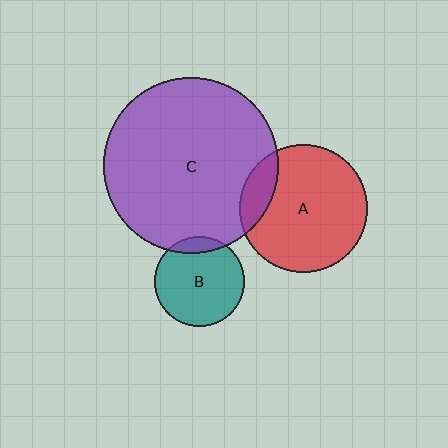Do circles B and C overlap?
Yes.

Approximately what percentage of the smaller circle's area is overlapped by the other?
Approximately 10%.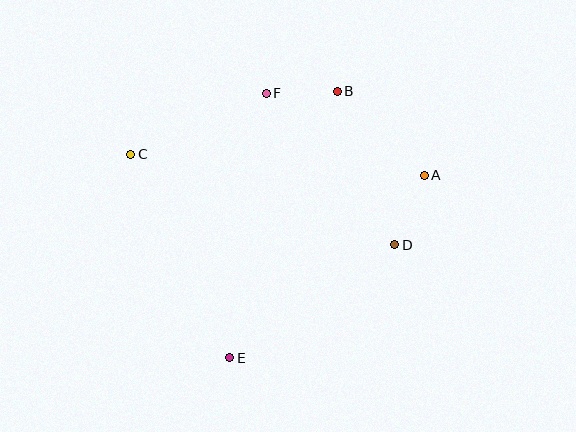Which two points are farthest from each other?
Points A and C are farthest from each other.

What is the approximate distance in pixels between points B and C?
The distance between B and C is approximately 216 pixels.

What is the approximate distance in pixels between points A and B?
The distance between A and B is approximately 121 pixels.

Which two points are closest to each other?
Points B and F are closest to each other.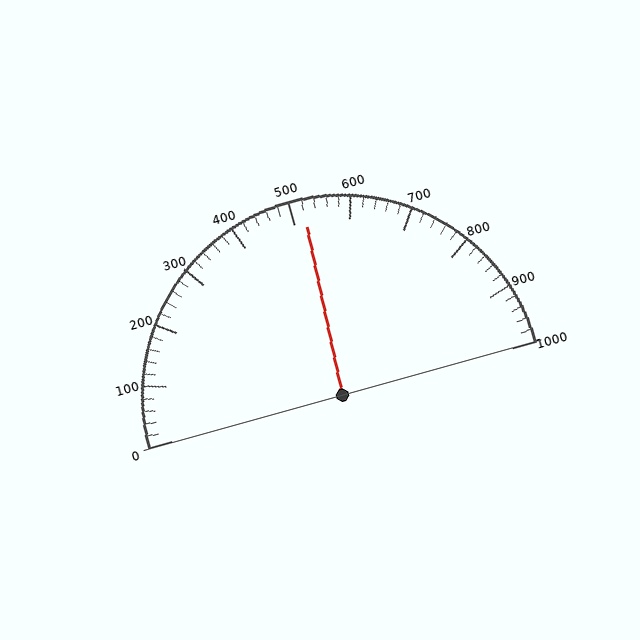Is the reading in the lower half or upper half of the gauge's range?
The reading is in the upper half of the range (0 to 1000).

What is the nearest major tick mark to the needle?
The nearest major tick mark is 500.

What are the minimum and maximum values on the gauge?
The gauge ranges from 0 to 1000.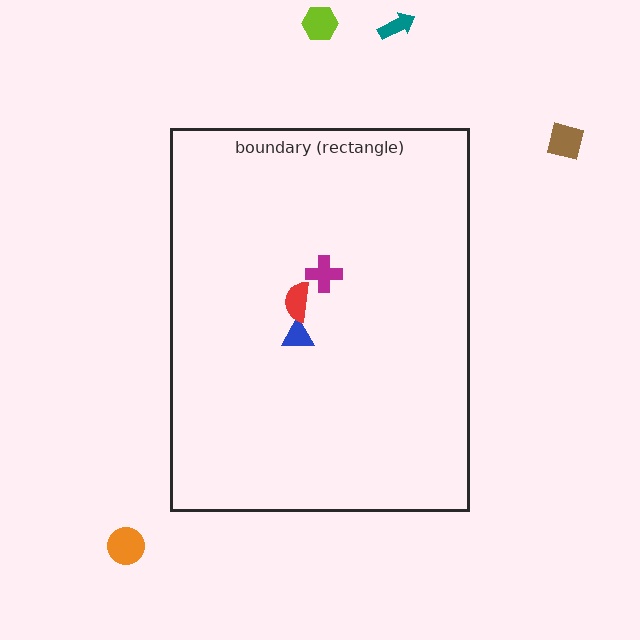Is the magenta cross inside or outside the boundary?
Inside.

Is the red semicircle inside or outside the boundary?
Inside.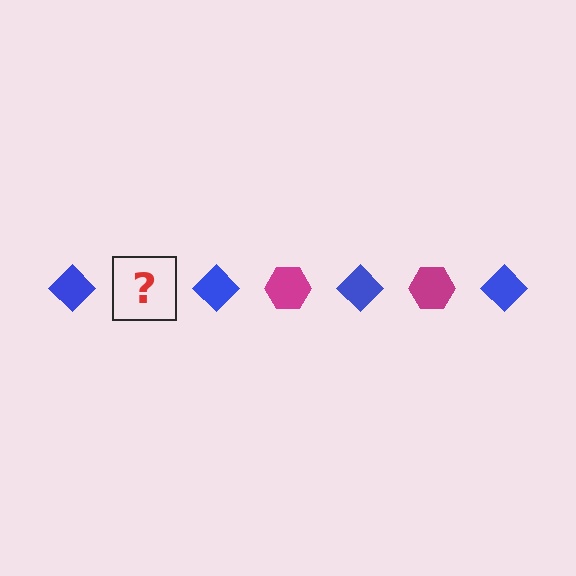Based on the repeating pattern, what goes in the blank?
The blank should be a magenta hexagon.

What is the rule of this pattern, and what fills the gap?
The rule is that the pattern alternates between blue diamond and magenta hexagon. The gap should be filled with a magenta hexagon.